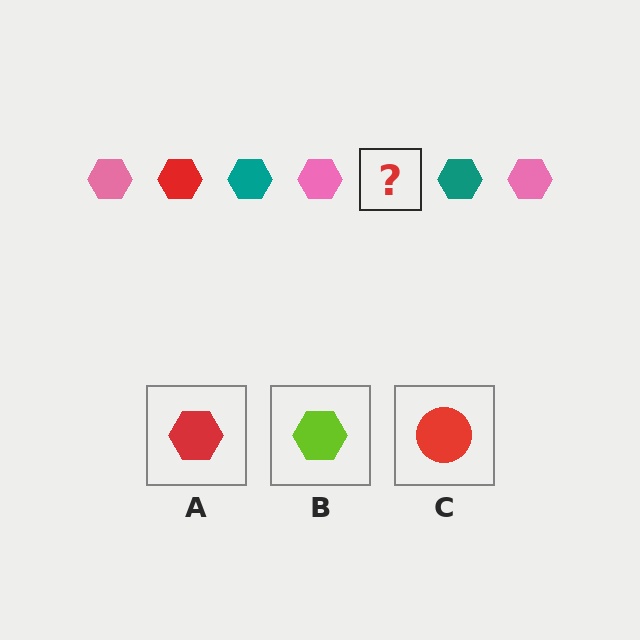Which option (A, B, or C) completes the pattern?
A.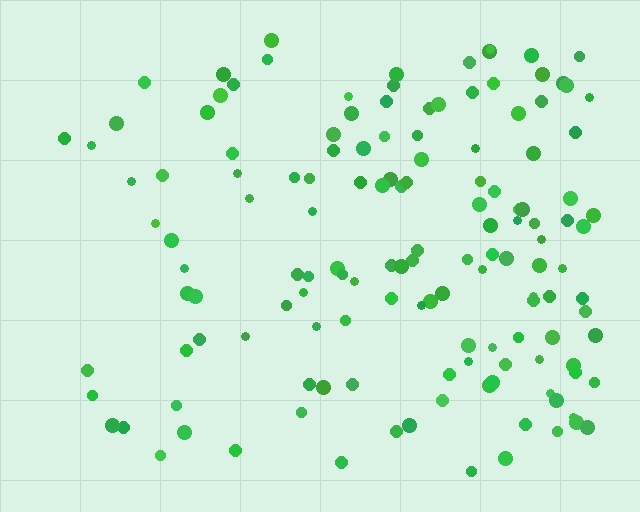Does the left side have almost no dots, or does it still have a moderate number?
Still a moderate number, just noticeably fewer than the right.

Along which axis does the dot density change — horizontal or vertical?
Horizontal.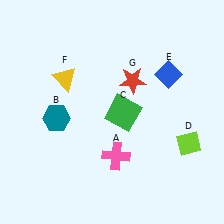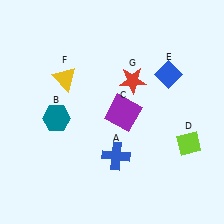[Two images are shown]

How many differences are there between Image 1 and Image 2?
There are 2 differences between the two images.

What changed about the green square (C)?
In Image 1, C is green. In Image 2, it changed to purple.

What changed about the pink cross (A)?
In Image 1, A is pink. In Image 2, it changed to blue.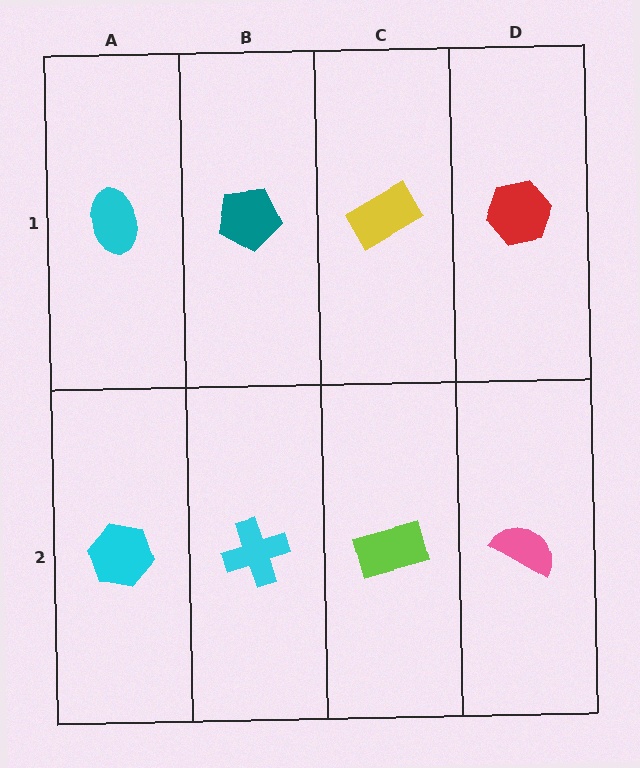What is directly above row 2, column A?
A cyan ellipse.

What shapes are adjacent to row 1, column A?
A cyan hexagon (row 2, column A), a teal pentagon (row 1, column B).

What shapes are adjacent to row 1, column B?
A cyan cross (row 2, column B), a cyan ellipse (row 1, column A), a yellow rectangle (row 1, column C).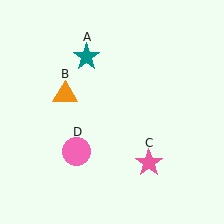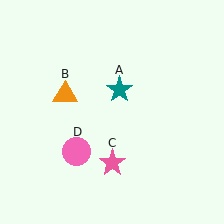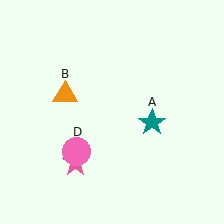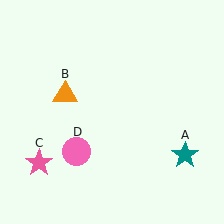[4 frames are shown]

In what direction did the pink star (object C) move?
The pink star (object C) moved left.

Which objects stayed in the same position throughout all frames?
Orange triangle (object B) and pink circle (object D) remained stationary.